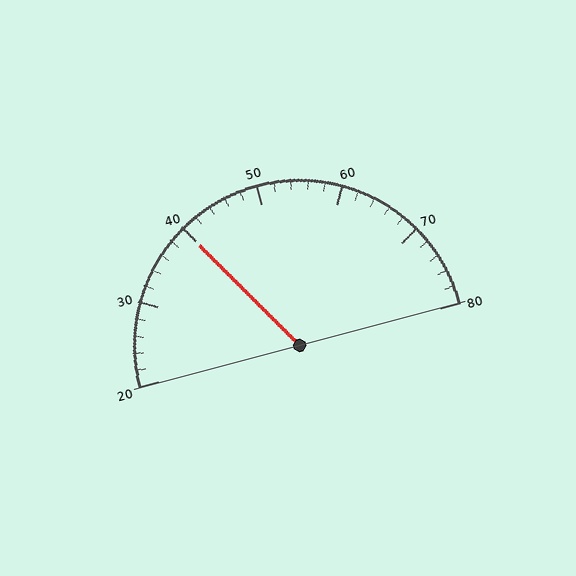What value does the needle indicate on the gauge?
The needle indicates approximately 40.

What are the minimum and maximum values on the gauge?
The gauge ranges from 20 to 80.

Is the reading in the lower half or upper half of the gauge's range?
The reading is in the lower half of the range (20 to 80).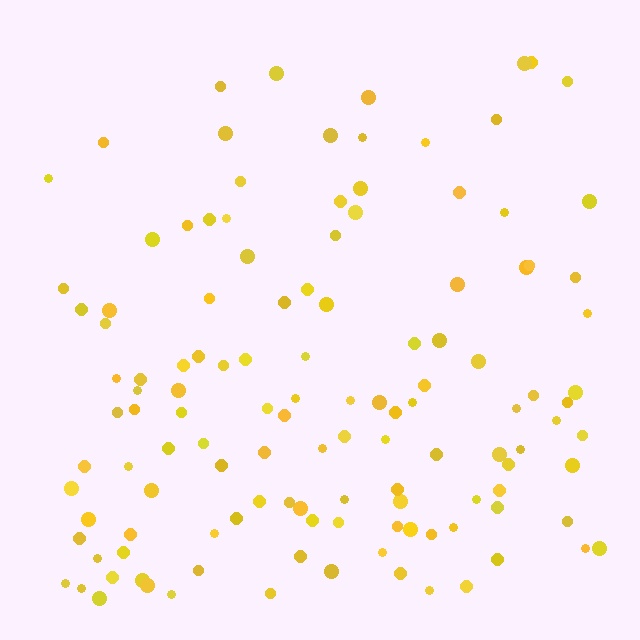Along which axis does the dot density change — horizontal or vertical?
Vertical.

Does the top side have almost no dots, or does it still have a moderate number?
Still a moderate number, just noticeably fewer than the bottom.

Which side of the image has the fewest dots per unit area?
The top.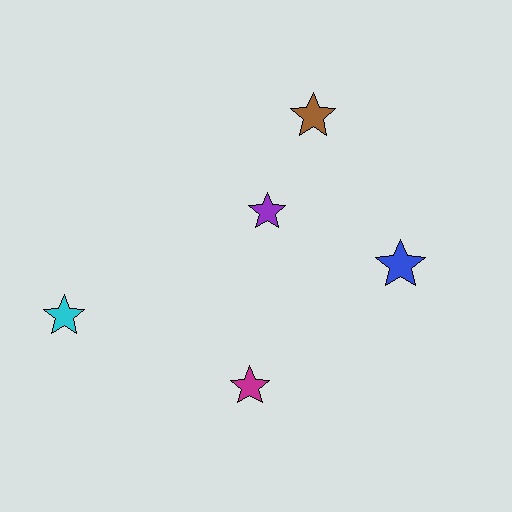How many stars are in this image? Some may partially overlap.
There are 5 stars.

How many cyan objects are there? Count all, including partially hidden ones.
There is 1 cyan object.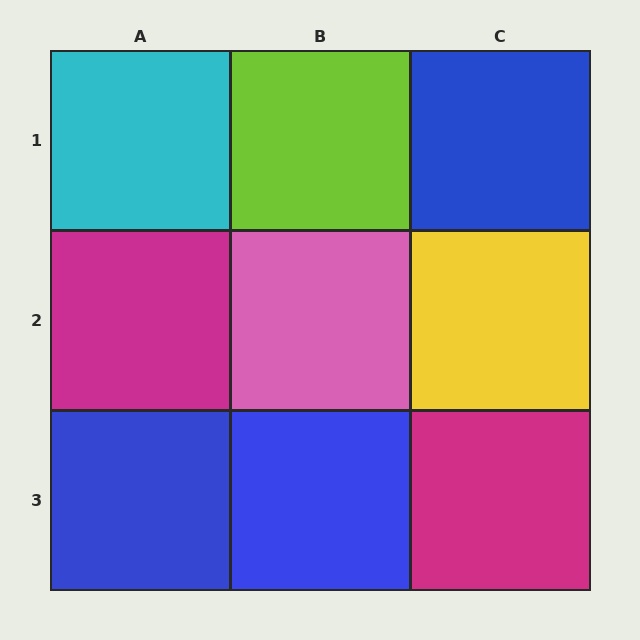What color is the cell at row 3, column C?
Magenta.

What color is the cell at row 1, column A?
Cyan.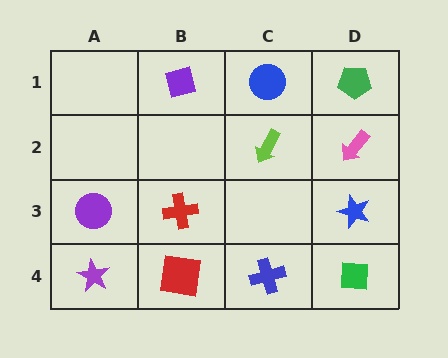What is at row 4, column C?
A blue cross.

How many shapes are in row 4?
4 shapes.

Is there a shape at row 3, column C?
No, that cell is empty.